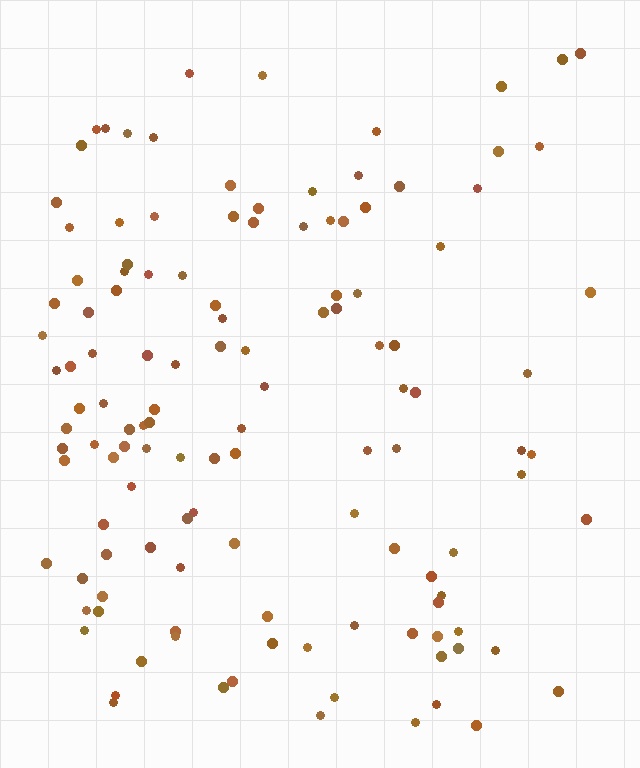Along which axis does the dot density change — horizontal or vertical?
Horizontal.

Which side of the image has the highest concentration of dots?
The left.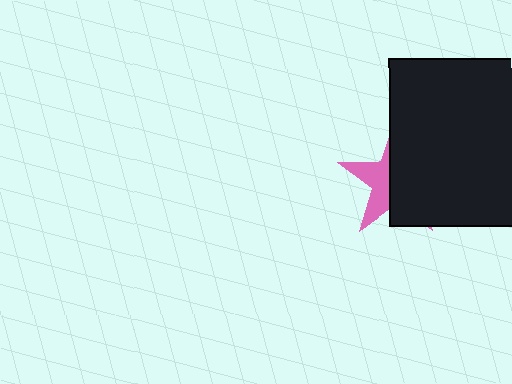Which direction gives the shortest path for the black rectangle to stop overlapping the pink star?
Moving right gives the shortest separation.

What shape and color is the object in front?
The object in front is a black rectangle.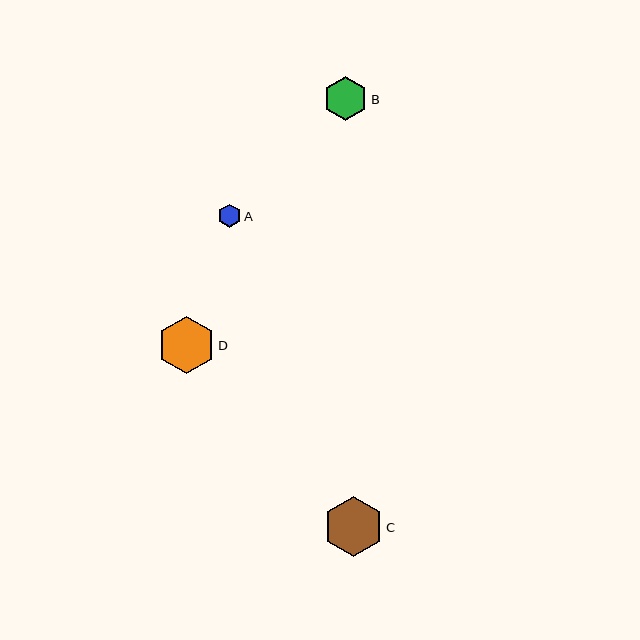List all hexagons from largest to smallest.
From largest to smallest: C, D, B, A.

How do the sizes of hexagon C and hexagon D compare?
Hexagon C and hexagon D are approximately the same size.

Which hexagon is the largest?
Hexagon C is the largest with a size of approximately 60 pixels.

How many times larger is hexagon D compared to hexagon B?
Hexagon D is approximately 1.3 times the size of hexagon B.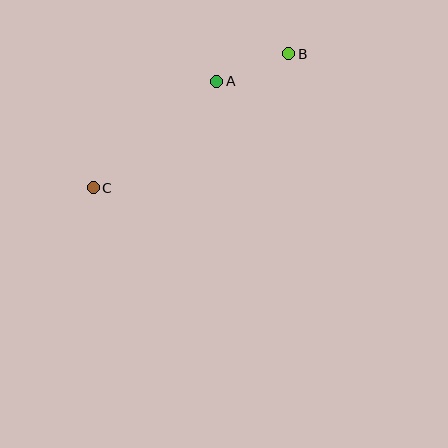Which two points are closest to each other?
Points A and B are closest to each other.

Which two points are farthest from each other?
Points B and C are farthest from each other.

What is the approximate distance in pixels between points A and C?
The distance between A and C is approximately 163 pixels.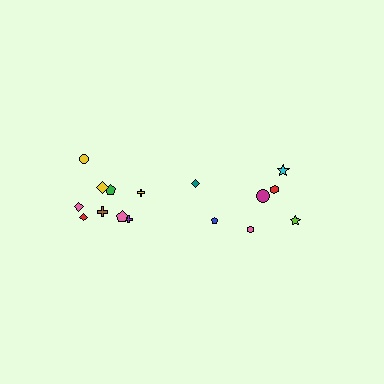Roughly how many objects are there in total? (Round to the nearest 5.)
Roughly 15 objects in total.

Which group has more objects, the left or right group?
The left group.